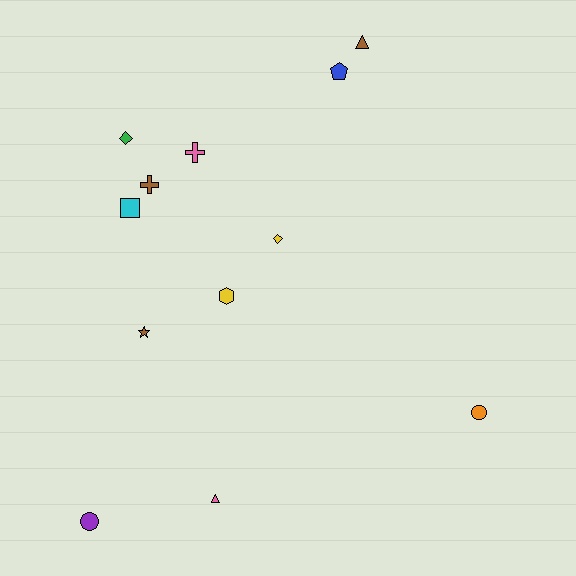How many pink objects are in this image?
There are 2 pink objects.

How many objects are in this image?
There are 12 objects.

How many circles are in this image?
There are 2 circles.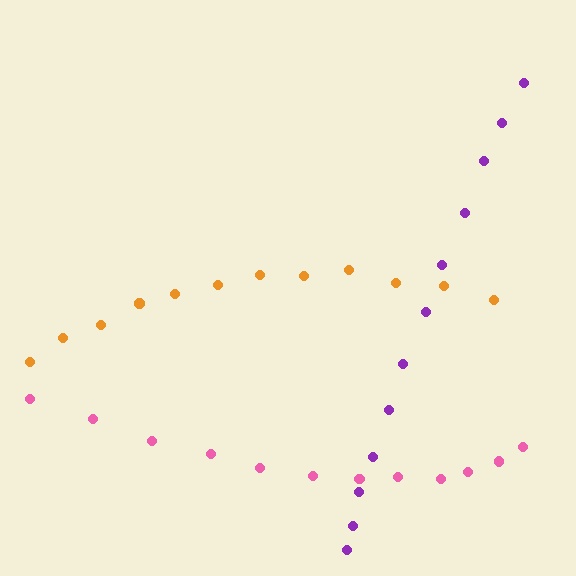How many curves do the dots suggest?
There are 3 distinct paths.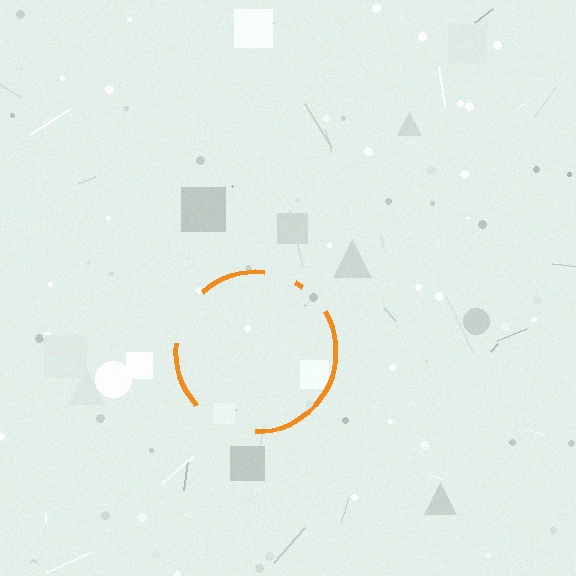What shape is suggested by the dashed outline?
The dashed outline suggests a circle.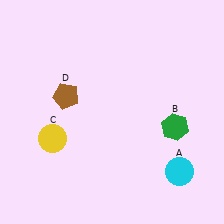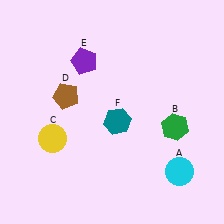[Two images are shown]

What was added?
A purple pentagon (E), a teal hexagon (F) were added in Image 2.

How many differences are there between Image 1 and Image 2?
There are 2 differences between the two images.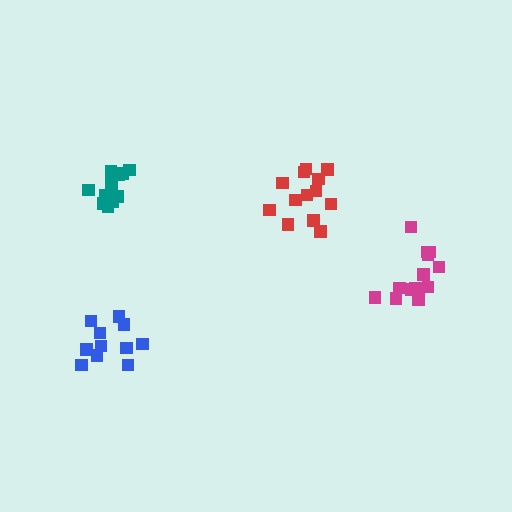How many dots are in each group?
Group 1: 13 dots, Group 2: 13 dots, Group 3: 13 dots, Group 4: 11 dots (50 total).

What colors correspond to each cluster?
The clusters are colored: red, magenta, teal, blue.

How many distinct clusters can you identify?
There are 4 distinct clusters.